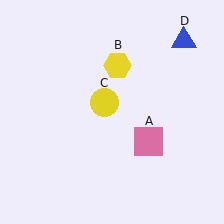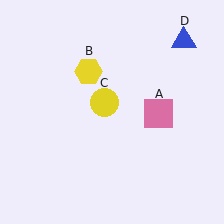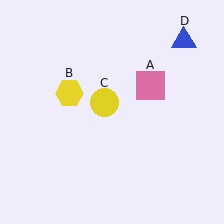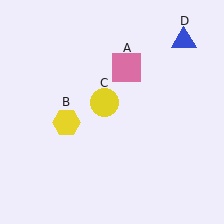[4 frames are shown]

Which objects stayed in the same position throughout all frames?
Yellow circle (object C) and blue triangle (object D) remained stationary.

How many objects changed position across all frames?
2 objects changed position: pink square (object A), yellow hexagon (object B).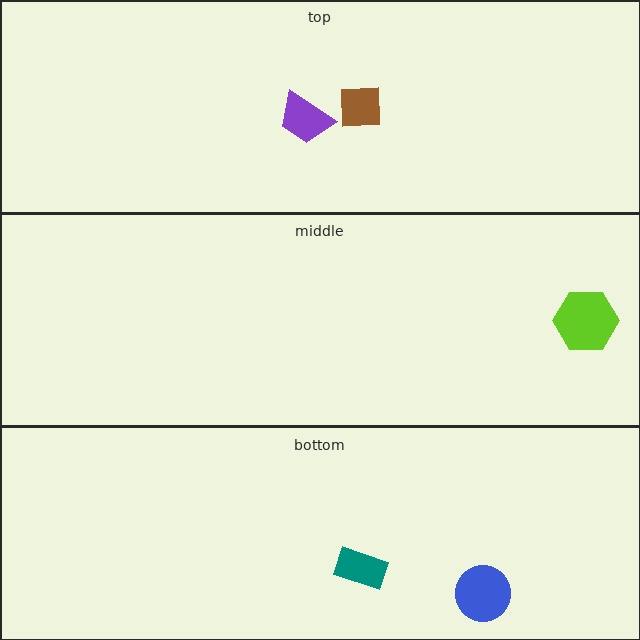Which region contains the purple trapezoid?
The top region.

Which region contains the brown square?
The top region.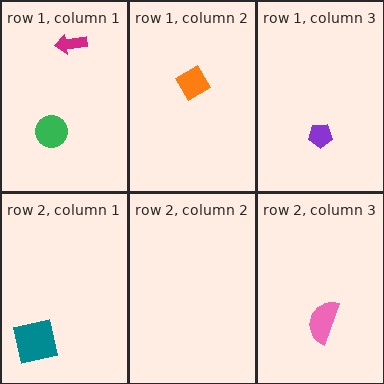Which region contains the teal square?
The row 2, column 1 region.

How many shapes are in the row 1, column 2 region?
1.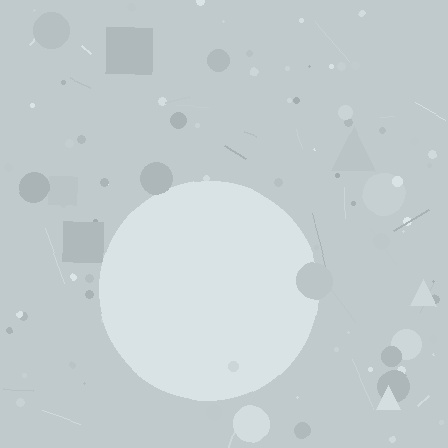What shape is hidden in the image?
A circle is hidden in the image.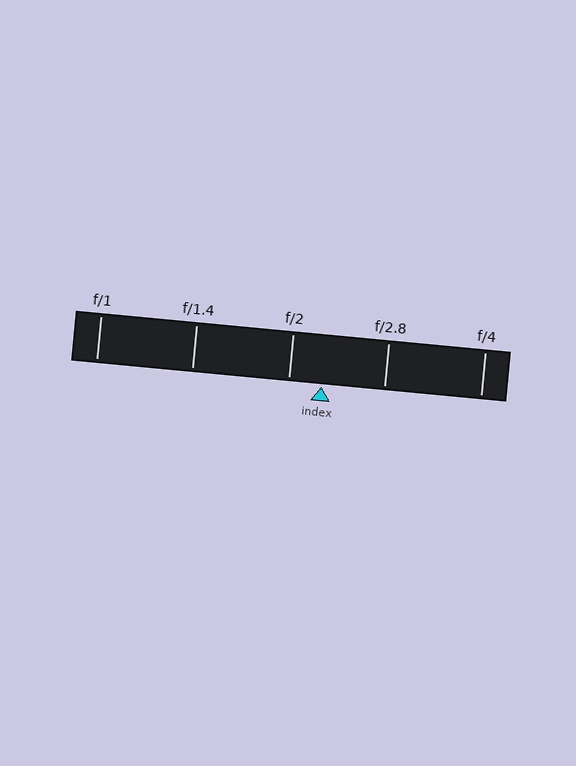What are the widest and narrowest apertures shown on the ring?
The widest aperture shown is f/1 and the narrowest is f/4.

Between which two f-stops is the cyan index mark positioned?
The index mark is between f/2 and f/2.8.